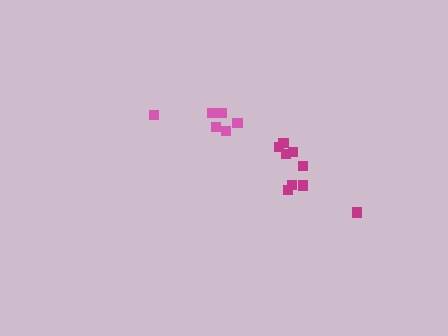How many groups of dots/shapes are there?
There are 2 groups.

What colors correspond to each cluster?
The clusters are colored: magenta, pink.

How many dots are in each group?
Group 1: 9 dots, Group 2: 6 dots (15 total).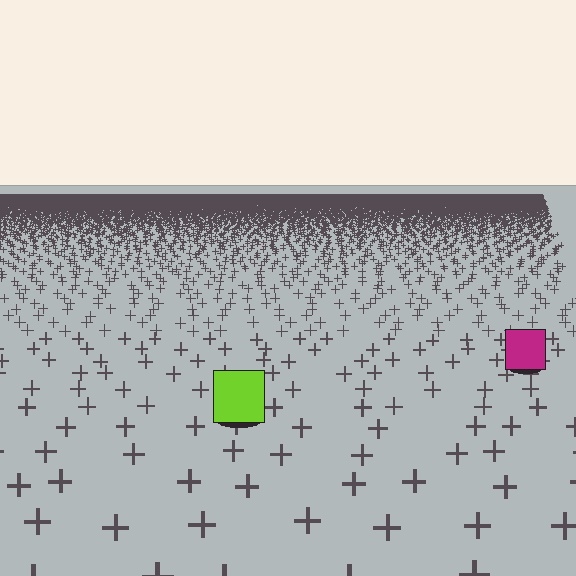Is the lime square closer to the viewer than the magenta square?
Yes. The lime square is closer — you can tell from the texture gradient: the ground texture is coarser near it.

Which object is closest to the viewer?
The lime square is closest. The texture marks near it are larger and more spread out.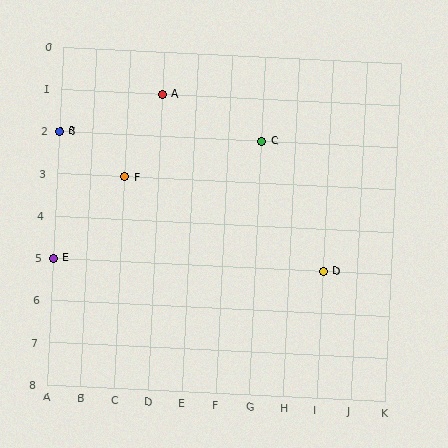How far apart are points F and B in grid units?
Points F and B are 2 columns and 1 row apart (about 2.2 grid units diagonally).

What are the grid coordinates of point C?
Point C is at grid coordinates (G, 2).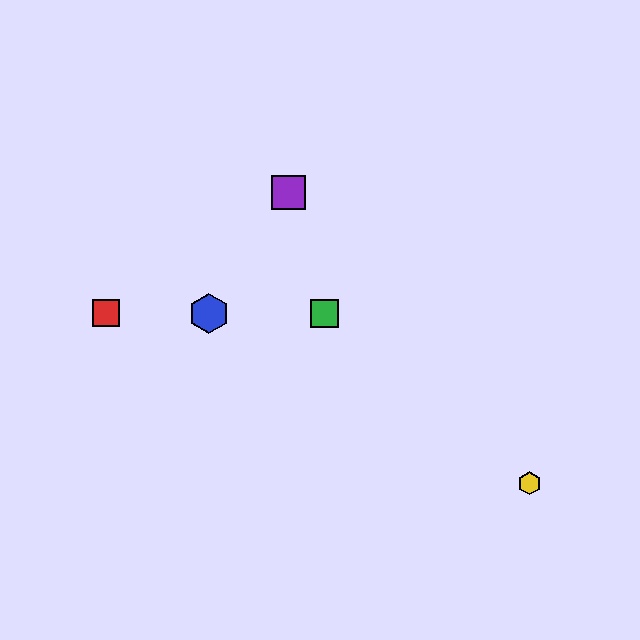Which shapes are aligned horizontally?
The red square, the blue hexagon, the green square are aligned horizontally.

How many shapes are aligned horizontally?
3 shapes (the red square, the blue hexagon, the green square) are aligned horizontally.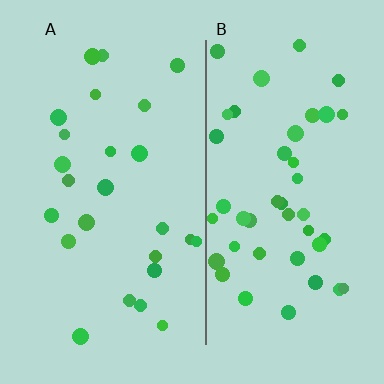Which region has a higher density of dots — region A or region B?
B (the right).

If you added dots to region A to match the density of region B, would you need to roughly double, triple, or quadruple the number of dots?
Approximately double.